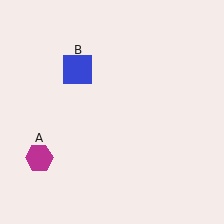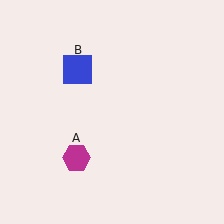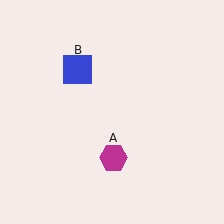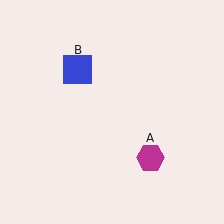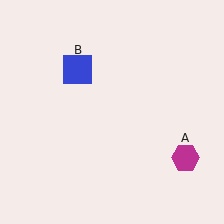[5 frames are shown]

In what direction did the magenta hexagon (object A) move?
The magenta hexagon (object A) moved right.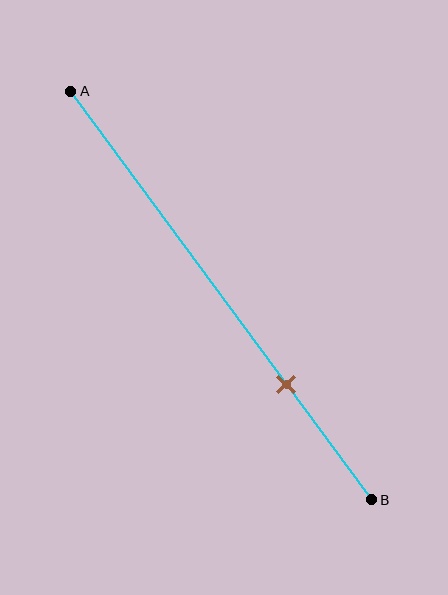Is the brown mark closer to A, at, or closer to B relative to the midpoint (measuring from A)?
The brown mark is closer to point B than the midpoint of segment AB.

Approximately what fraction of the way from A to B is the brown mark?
The brown mark is approximately 70% of the way from A to B.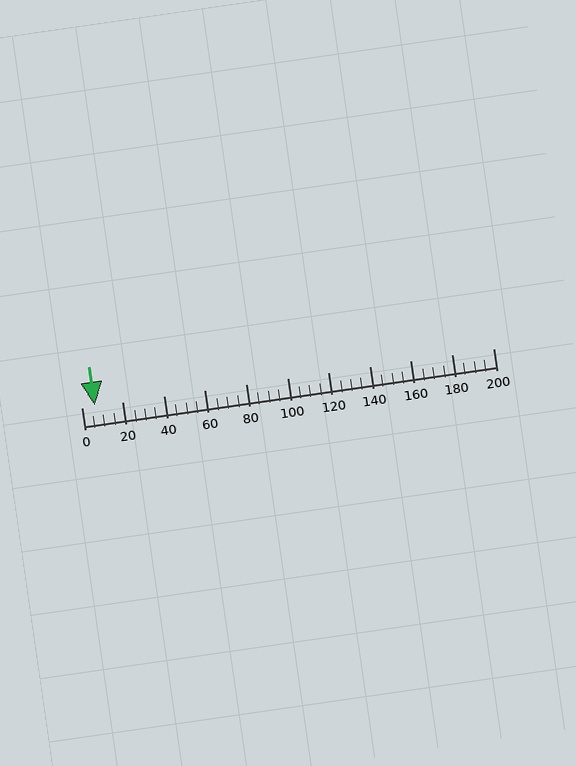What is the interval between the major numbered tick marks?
The major tick marks are spaced 20 units apart.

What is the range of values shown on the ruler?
The ruler shows values from 0 to 200.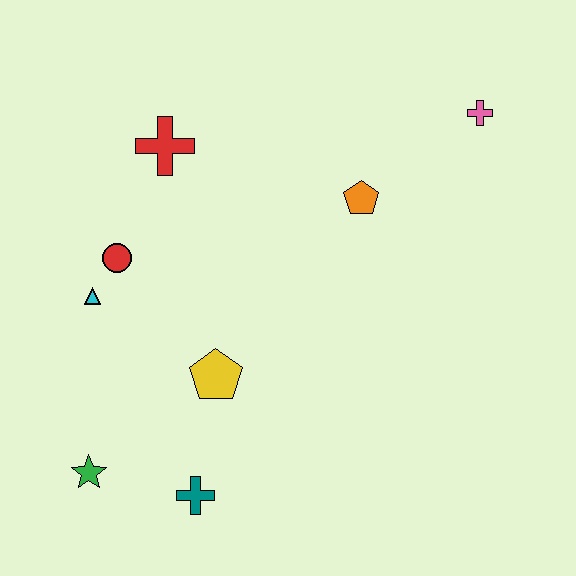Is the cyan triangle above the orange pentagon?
No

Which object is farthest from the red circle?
The pink cross is farthest from the red circle.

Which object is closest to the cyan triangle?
The red circle is closest to the cyan triangle.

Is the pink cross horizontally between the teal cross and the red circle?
No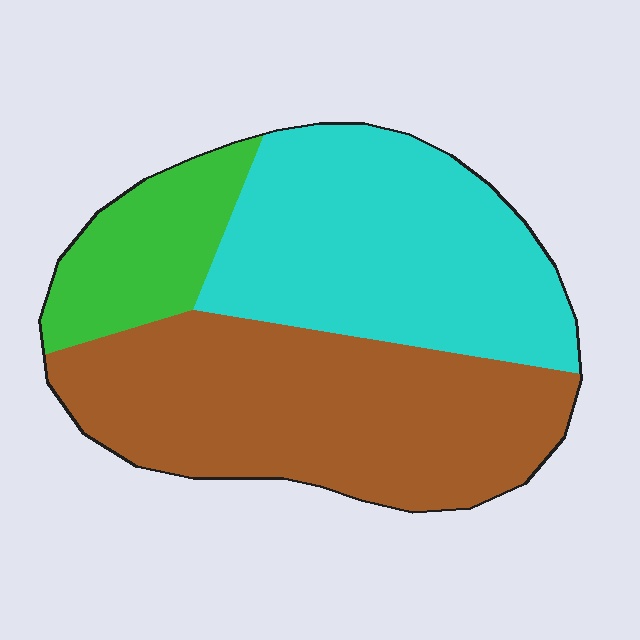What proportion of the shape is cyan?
Cyan takes up about two fifths (2/5) of the shape.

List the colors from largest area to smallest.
From largest to smallest: brown, cyan, green.